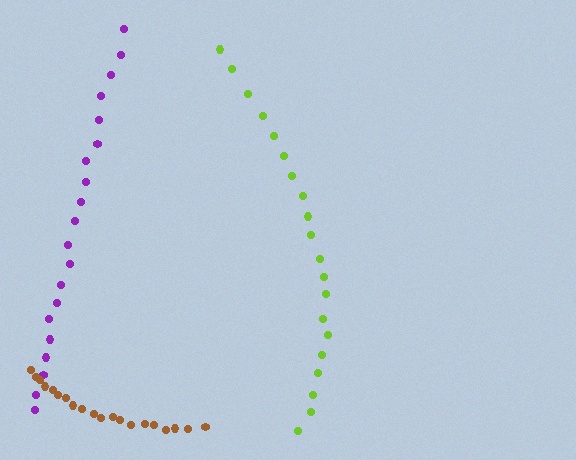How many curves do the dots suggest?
There are 3 distinct paths.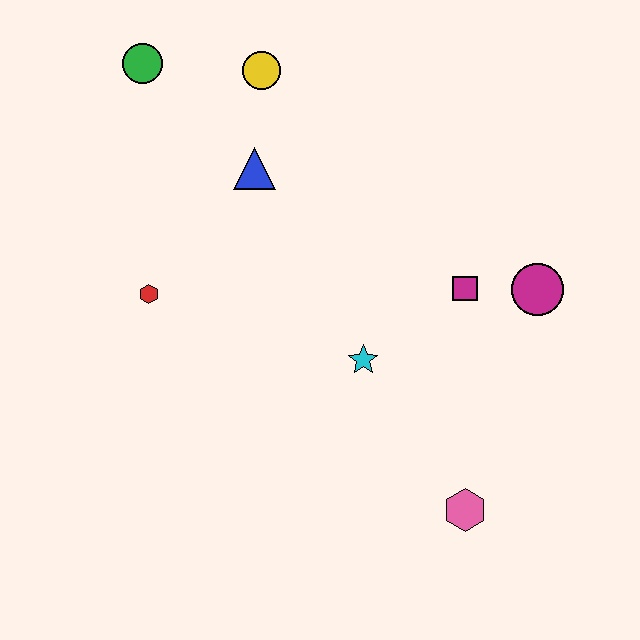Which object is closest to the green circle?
The yellow circle is closest to the green circle.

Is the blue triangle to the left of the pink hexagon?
Yes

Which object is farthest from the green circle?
The pink hexagon is farthest from the green circle.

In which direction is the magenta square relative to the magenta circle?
The magenta square is to the left of the magenta circle.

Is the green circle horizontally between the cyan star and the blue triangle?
No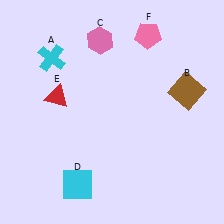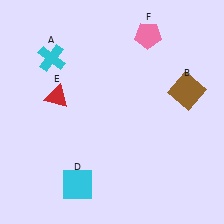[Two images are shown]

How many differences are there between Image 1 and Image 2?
There is 1 difference between the two images.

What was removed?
The pink hexagon (C) was removed in Image 2.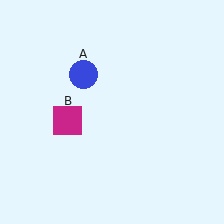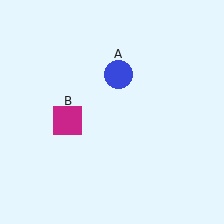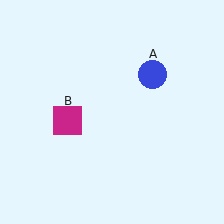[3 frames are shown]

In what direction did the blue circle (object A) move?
The blue circle (object A) moved right.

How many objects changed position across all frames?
1 object changed position: blue circle (object A).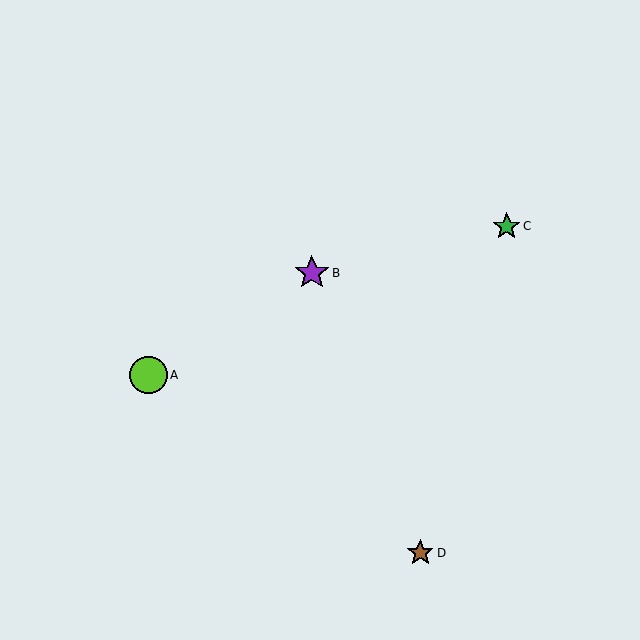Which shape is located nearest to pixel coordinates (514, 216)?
The green star (labeled C) at (507, 226) is nearest to that location.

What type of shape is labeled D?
Shape D is a brown star.